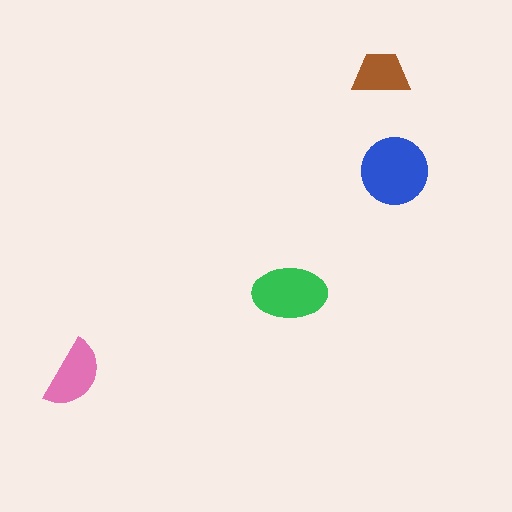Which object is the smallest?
The brown trapezoid.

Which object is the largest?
The blue circle.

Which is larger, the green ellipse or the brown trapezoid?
The green ellipse.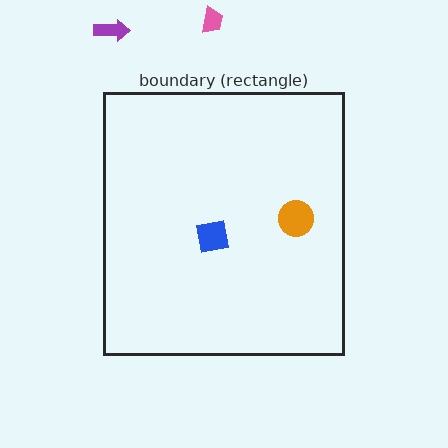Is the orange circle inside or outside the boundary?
Inside.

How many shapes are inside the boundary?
2 inside, 2 outside.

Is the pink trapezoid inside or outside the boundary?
Outside.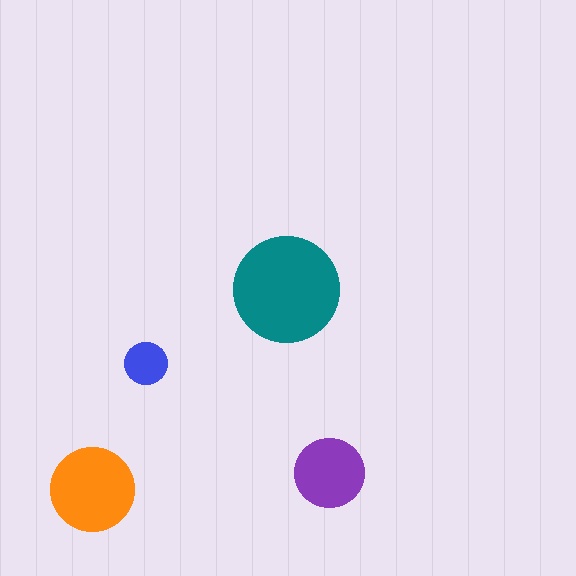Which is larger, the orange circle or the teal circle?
The teal one.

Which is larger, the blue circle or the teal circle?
The teal one.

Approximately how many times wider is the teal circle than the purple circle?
About 1.5 times wider.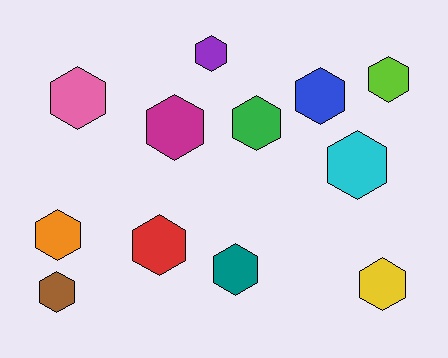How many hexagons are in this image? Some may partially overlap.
There are 12 hexagons.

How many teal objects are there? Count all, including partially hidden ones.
There is 1 teal object.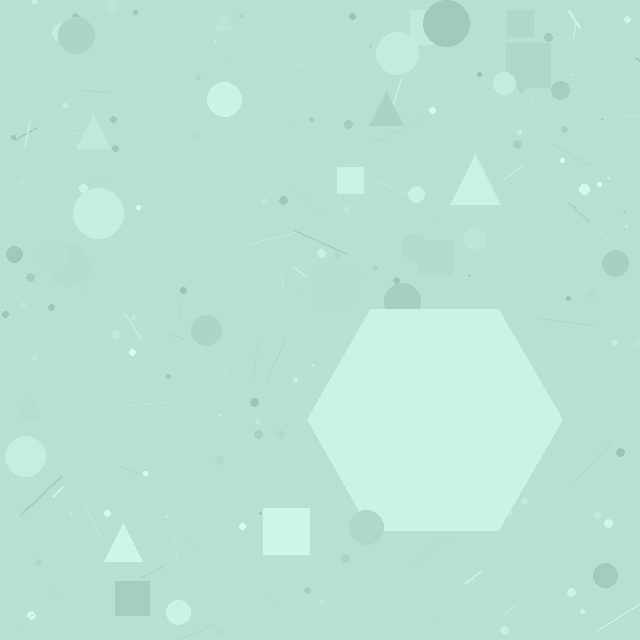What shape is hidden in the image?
A hexagon is hidden in the image.